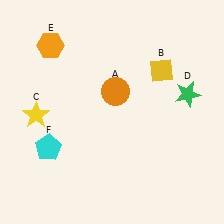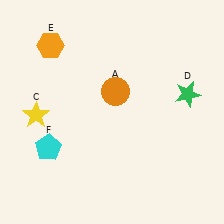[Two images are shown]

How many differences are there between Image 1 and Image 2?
There is 1 difference between the two images.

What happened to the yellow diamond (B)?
The yellow diamond (B) was removed in Image 2. It was in the top-right area of Image 1.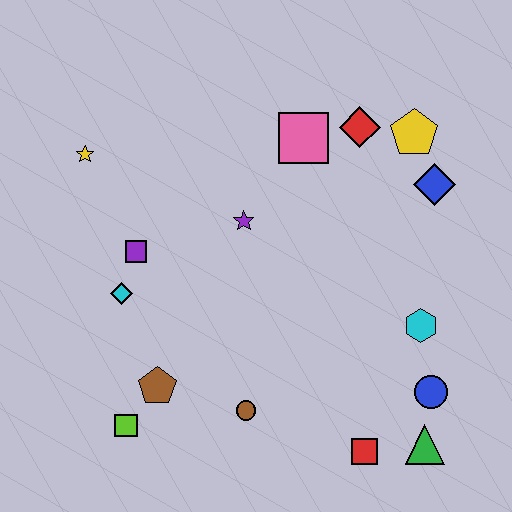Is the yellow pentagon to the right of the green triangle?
No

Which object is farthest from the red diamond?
The lime square is farthest from the red diamond.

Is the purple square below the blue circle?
No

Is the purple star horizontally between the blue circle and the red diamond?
No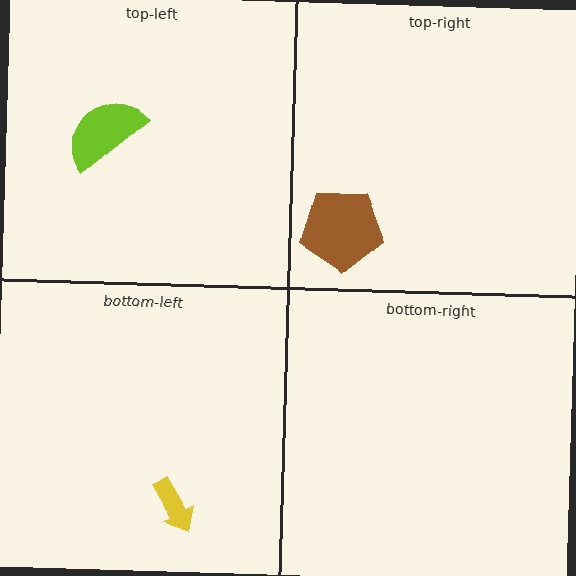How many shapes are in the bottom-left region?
1.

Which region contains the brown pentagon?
The top-right region.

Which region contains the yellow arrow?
The bottom-left region.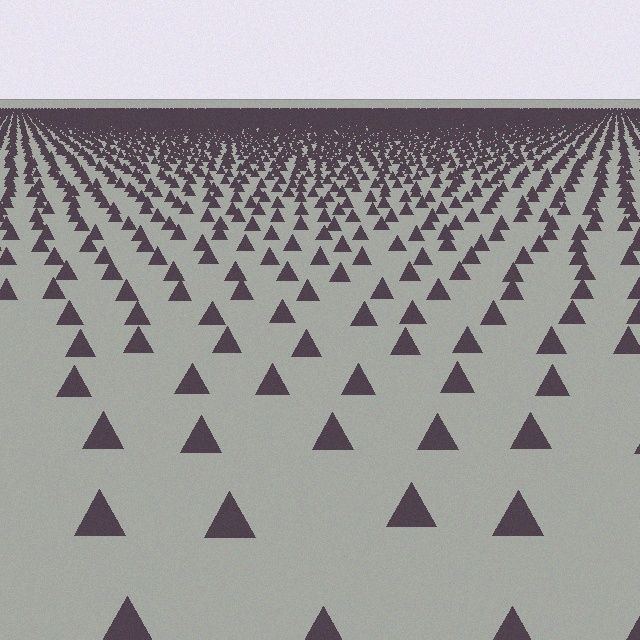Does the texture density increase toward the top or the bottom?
Density increases toward the top.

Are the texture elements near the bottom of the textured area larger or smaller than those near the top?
Larger. Near the bottom, elements are closer to the viewer and appear at a bigger on-screen size.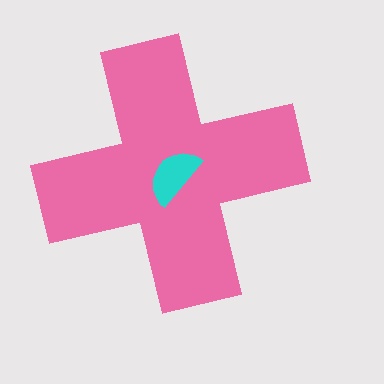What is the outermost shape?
The pink cross.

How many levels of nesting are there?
2.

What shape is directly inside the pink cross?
The cyan semicircle.